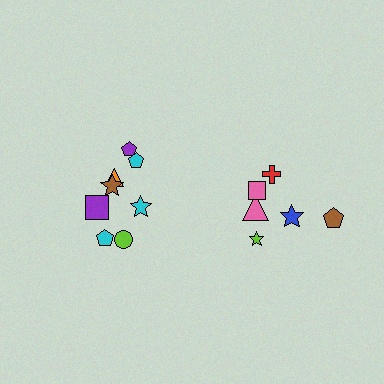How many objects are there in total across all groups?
There are 14 objects.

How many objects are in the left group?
There are 8 objects.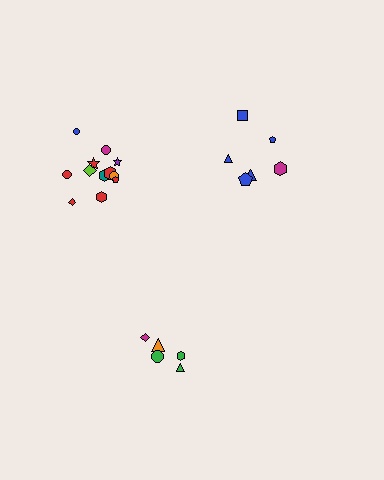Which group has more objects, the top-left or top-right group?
The top-left group.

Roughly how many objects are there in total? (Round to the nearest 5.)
Roughly 25 objects in total.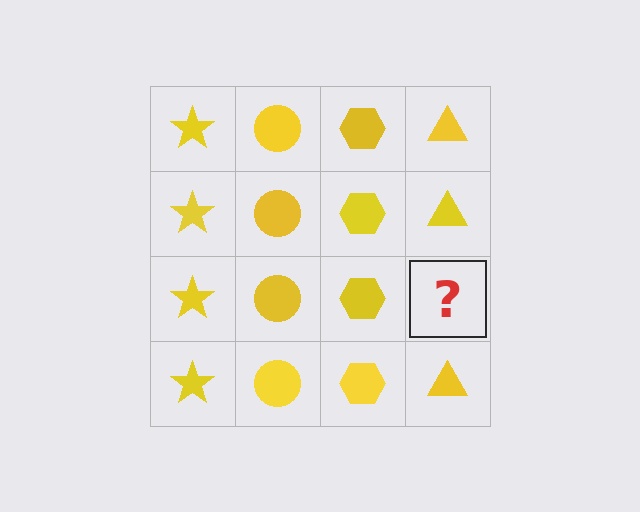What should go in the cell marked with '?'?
The missing cell should contain a yellow triangle.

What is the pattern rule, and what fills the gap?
The rule is that each column has a consistent shape. The gap should be filled with a yellow triangle.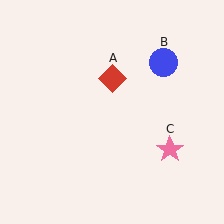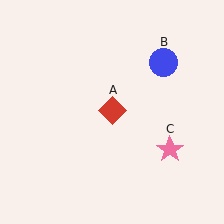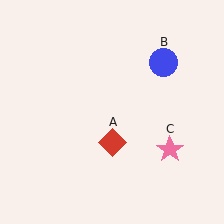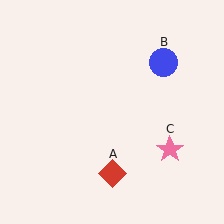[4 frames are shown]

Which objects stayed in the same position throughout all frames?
Blue circle (object B) and pink star (object C) remained stationary.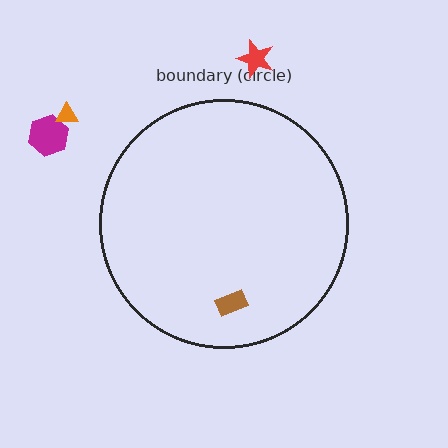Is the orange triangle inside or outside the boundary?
Outside.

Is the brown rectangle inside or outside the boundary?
Inside.